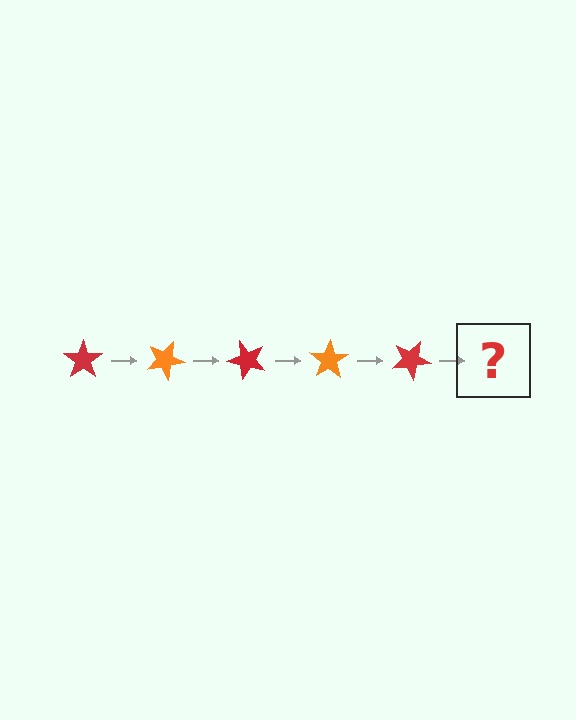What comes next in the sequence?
The next element should be an orange star, rotated 125 degrees from the start.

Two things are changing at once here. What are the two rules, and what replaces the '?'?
The two rules are that it rotates 25 degrees each step and the color cycles through red and orange. The '?' should be an orange star, rotated 125 degrees from the start.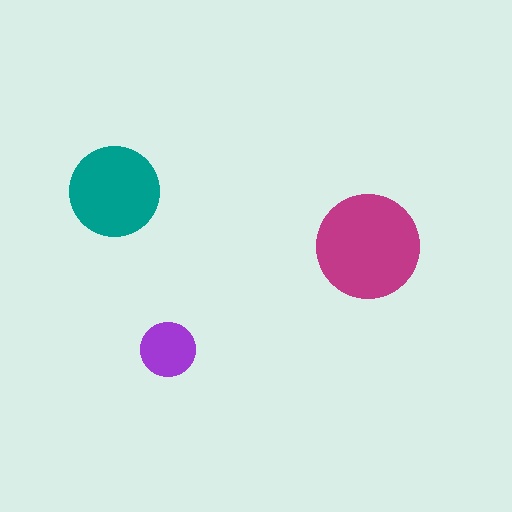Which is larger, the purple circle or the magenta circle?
The magenta one.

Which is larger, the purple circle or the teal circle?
The teal one.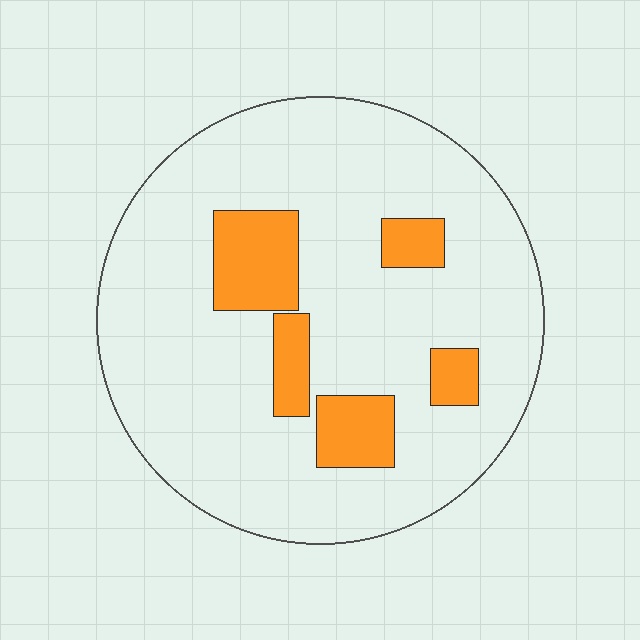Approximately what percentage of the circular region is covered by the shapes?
Approximately 15%.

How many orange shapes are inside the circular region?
5.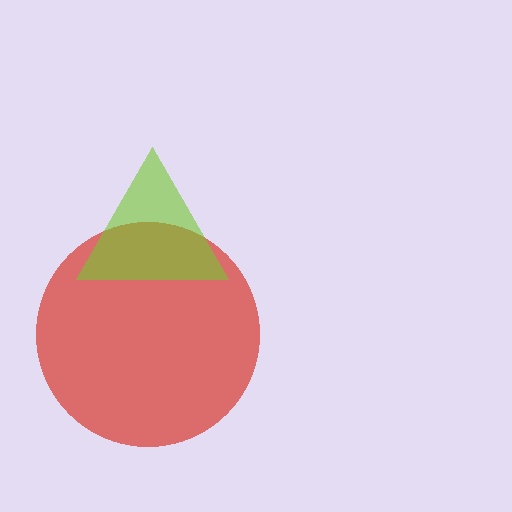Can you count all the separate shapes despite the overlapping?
Yes, there are 2 separate shapes.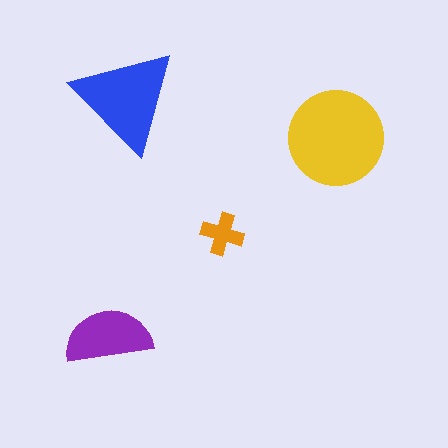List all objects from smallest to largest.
The orange cross, the purple semicircle, the blue triangle, the yellow circle.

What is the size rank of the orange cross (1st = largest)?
4th.